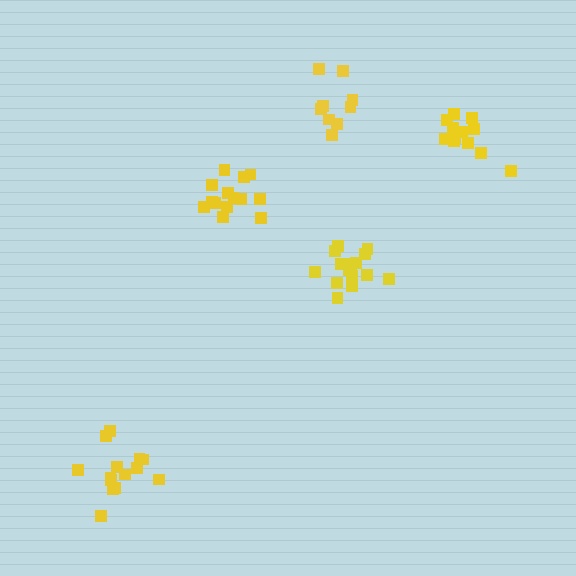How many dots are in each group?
Group 1: 12 dots, Group 2: 14 dots, Group 3: 9 dots, Group 4: 15 dots, Group 5: 14 dots (64 total).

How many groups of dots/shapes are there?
There are 5 groups.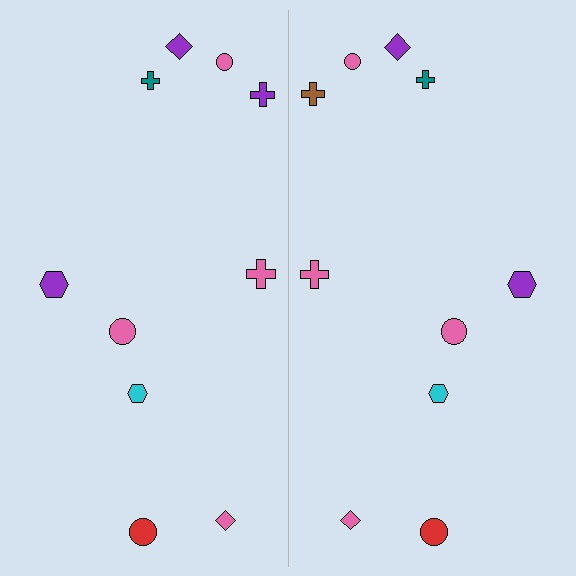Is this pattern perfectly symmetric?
No, the pattern is not perfectly symmetric. The brown cross on the right side breaks the symmetry — its mirror counterpart is purple.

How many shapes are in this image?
There are 20 shapes in this image.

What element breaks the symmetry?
The brown cross on the right side breaks the symmetry — its mirror counterpart is purple.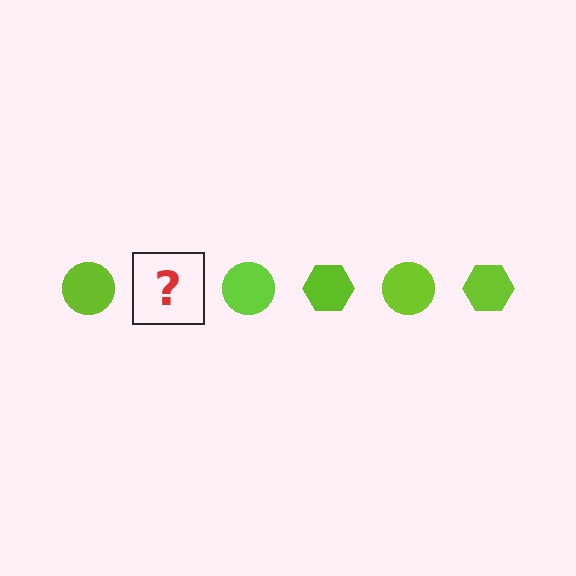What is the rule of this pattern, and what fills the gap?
The rule is that the pattern cycles through circle, hexagon shapes in lime. The gap should be filled with a lime hexagon.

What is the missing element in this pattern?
The missing element is a lime hexagon.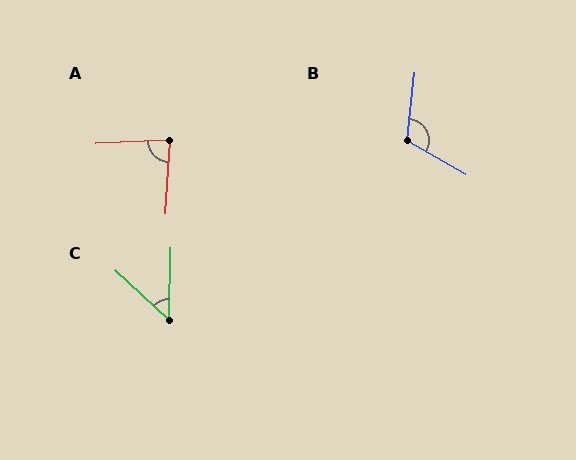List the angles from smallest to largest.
C (48°), A (84°), B (113°).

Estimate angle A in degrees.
Approximately 84 degrees.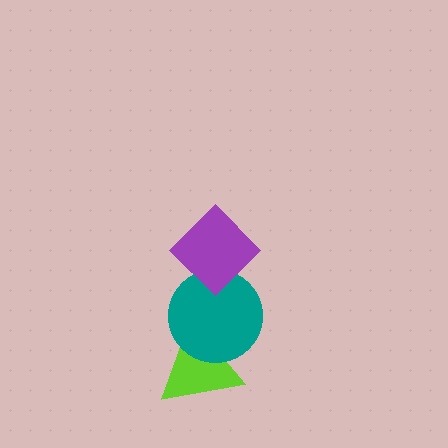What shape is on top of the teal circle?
The purple diamond is on top of the teal circle.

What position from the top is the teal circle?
The teal circle is 2nd from the top.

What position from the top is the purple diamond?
The purple diamond is 1st from the top.